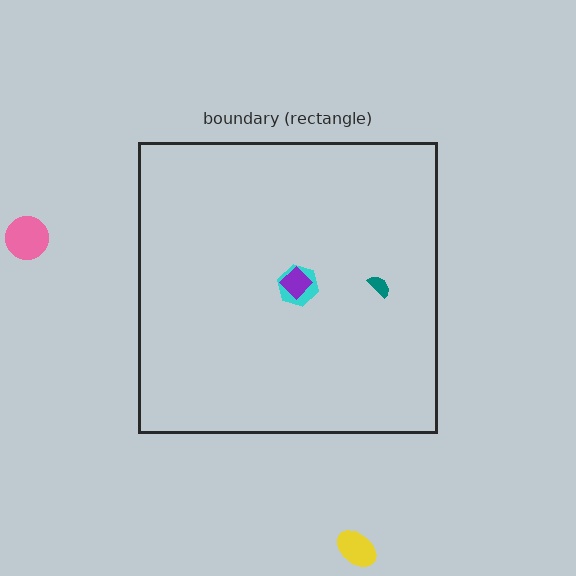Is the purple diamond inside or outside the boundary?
Inside.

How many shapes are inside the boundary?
3 inside, 2 outside.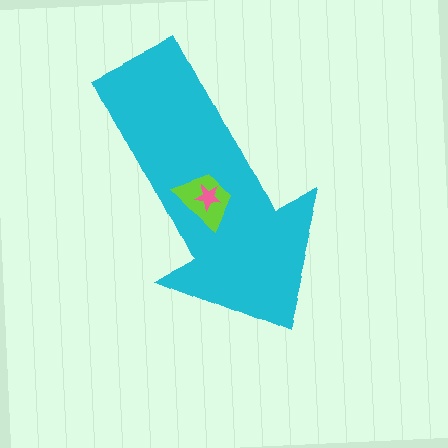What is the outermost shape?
The cyan arrow.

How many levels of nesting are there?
3.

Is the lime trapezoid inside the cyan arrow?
Yes.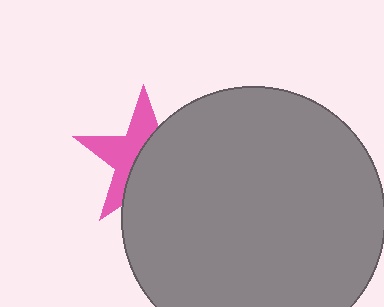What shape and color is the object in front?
The object in front is a gray circle.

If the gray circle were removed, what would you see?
You would see the complete pink star.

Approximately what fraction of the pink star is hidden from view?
Roughly 54% of the pink star is hidden behind the gray circle.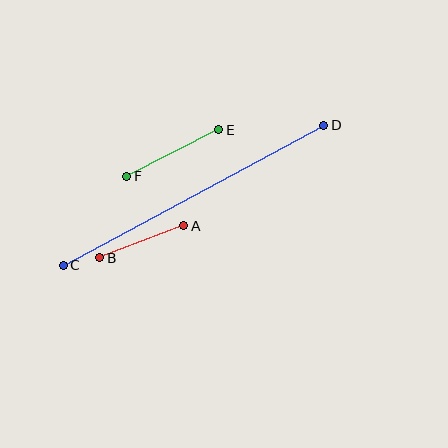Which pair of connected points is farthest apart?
Points C and D are farthest apart.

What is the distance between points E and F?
The distance is approximately 103 pixels.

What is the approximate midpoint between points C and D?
The midpoint is at approximately (194, 195) pixels.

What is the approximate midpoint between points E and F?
The midpoint is at approximately (173, 153) pixels.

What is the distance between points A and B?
The distance is approximately 90 pixels.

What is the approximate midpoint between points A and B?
The midpoint is at approximately (142, 242) pixels.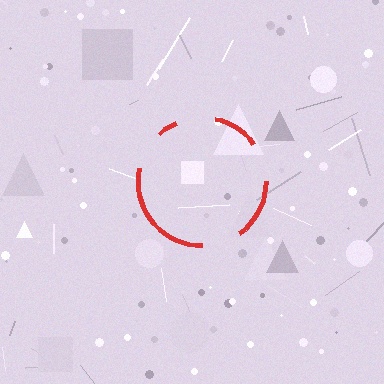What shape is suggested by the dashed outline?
The dashed outline suggests a circle.